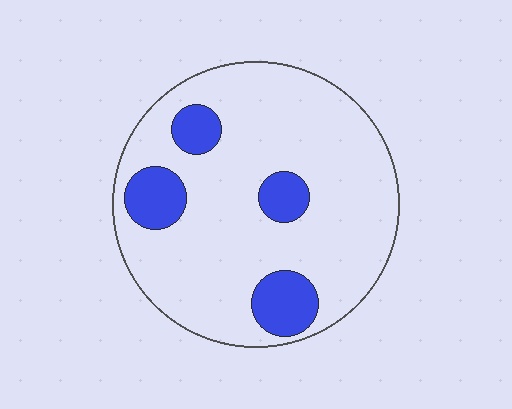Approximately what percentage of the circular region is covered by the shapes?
Approximately 15%.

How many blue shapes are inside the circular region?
4.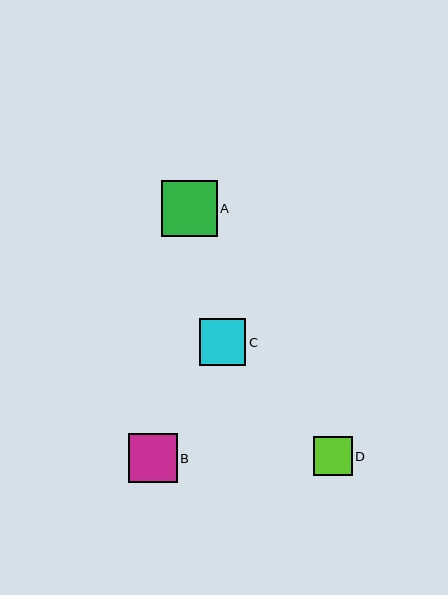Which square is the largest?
Square A is the largest with a size of approximately 56 pixels.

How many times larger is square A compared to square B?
Square A is approximately 1.1 times the size of square B.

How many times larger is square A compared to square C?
Square A is approximately 1.2 times the size of square C.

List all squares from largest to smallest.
From largest to smallest: A, B, C, D.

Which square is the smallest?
Square D is the smallest with a size of approximately 39 pixels.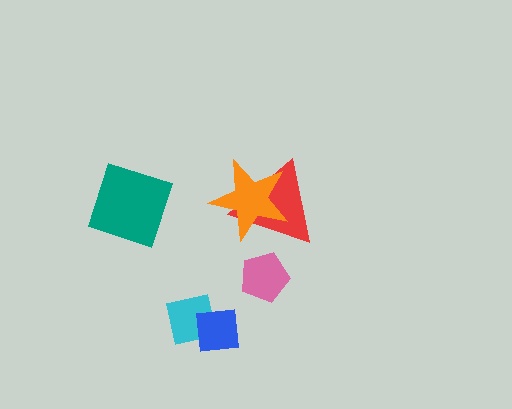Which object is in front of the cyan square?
The blue square is in front of the cyan square.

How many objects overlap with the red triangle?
1 object overlaps with the red triangle.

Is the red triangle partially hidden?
Yes, it is partially covered by another shape.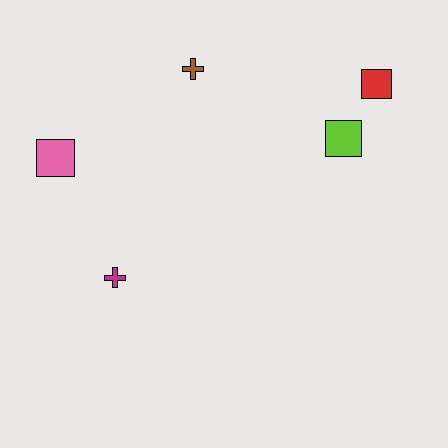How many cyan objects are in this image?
There are no cyan objects.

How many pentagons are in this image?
There are no pentagons.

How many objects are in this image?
There are 5 objects.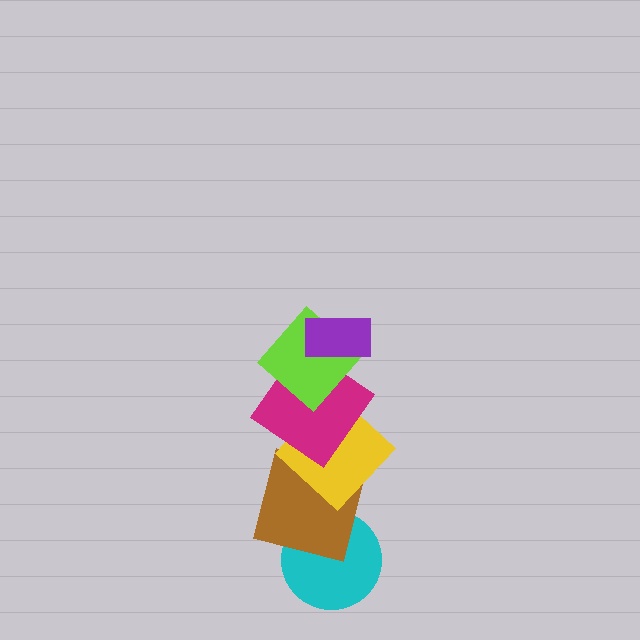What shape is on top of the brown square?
The yellow diamond is on top of the brown square.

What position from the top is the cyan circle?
The cyan circle is 6th from the top.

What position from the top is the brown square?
The brown square is 5th from the top.